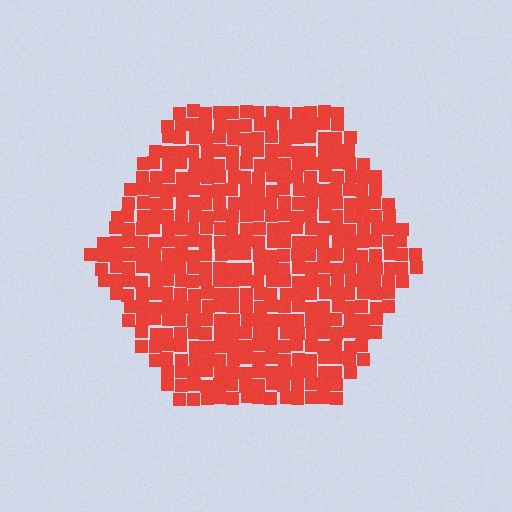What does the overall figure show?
The overall figure shows a hexagon.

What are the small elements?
The small elements are squares.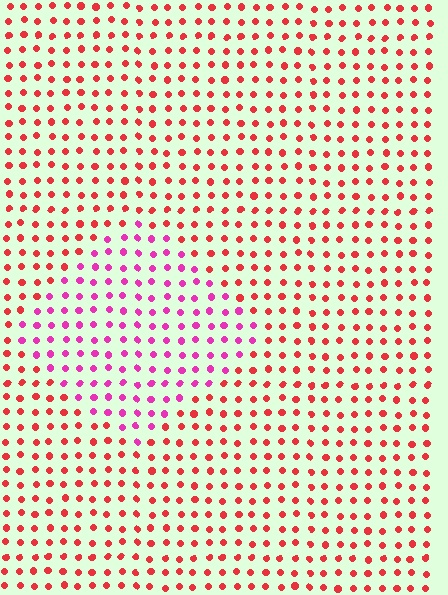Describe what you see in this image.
The image is filled with small red elements in a uniform arrangement. A diamond-shaped region is visible where the elements are tinted to a slightly different hue, forming a subtle color boundary.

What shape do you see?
I see a diamond.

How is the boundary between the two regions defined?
The boundary is defined purely by a slight shift in hue (about 40 degrees). Spacing, size, and orientation are identical on both sides.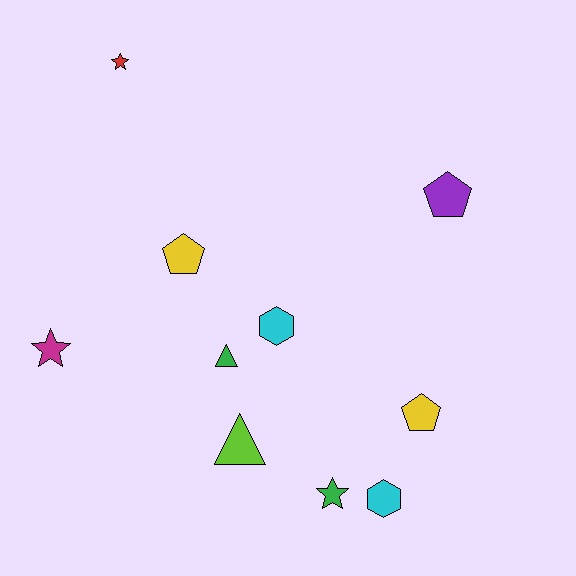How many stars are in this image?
There are 3 stars.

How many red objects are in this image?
There is 1 red object.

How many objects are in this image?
There are 10 objects.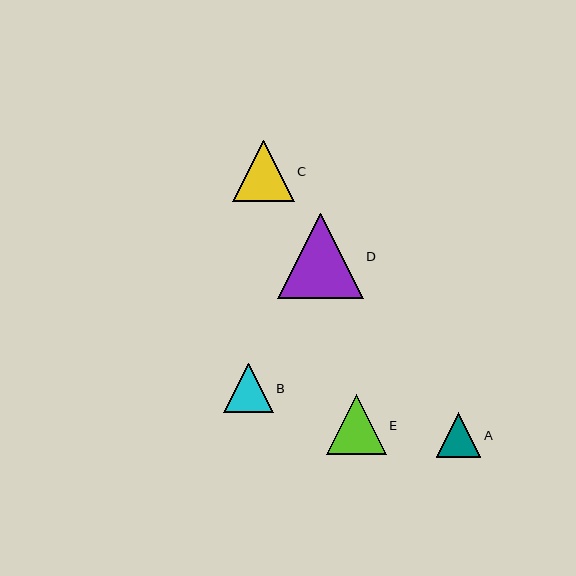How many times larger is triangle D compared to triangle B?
Triangle D is approximately 1.7 times the size of triangle B.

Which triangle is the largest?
Triangle D is the largest with a size of approximately 85 pixels.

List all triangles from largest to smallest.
From largest to smallest: D, C, E, B, A.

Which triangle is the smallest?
Triangle A is the smallest with a size of approximately 44 pixels.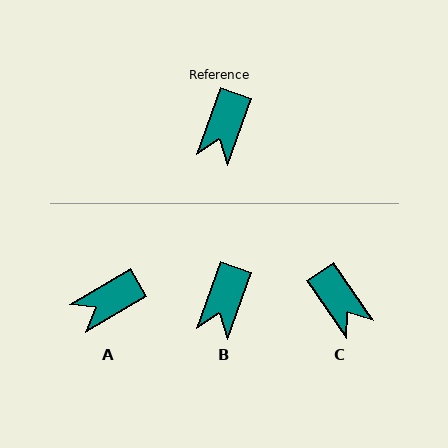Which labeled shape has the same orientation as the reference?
B.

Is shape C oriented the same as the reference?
No, it is off by about 54 degrees.